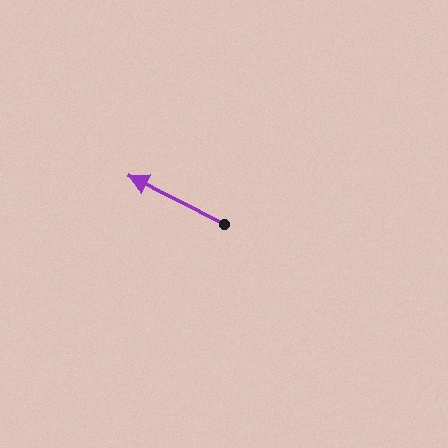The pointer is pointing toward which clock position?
Roughly 10 o'clock.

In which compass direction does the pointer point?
Northwest.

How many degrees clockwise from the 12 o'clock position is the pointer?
Approximately 297 degrees.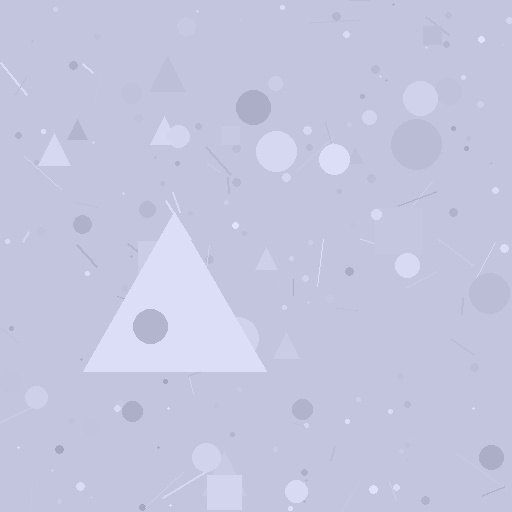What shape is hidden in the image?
A triangle is hidden in the image.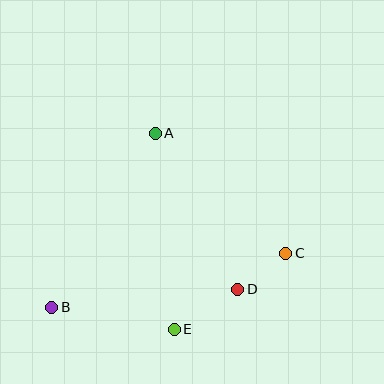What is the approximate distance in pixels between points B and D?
The distance between B and D is approximately 187 pixels.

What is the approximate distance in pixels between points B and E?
The distance between B and E is approximately 125 pixels.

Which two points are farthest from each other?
Points B and C are farthest from each other.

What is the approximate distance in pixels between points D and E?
The distance between D and E is approximately 75 pixels.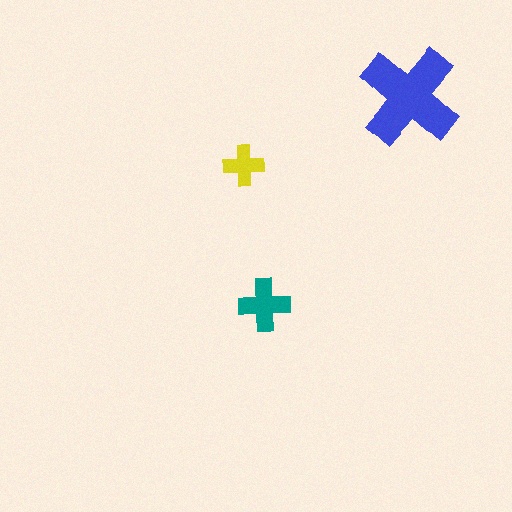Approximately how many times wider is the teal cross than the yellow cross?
About 1.5 times wider.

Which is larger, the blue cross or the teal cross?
The blue one.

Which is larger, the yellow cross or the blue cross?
The blue one.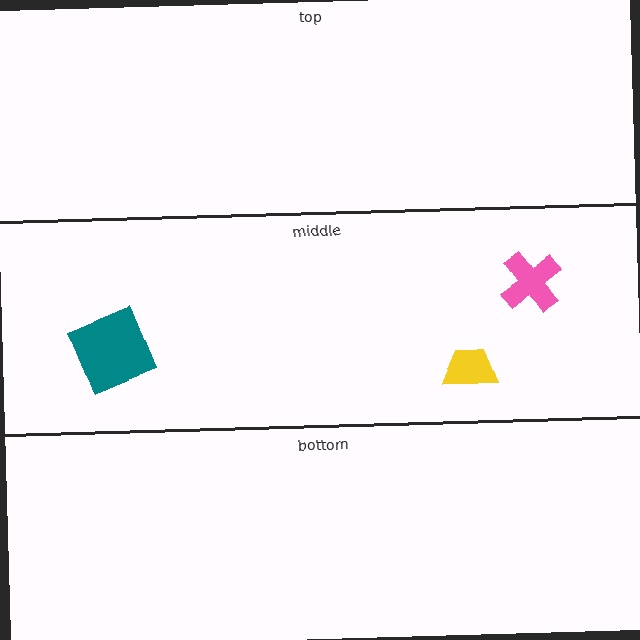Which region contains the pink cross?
The middle region.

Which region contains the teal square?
The middle region.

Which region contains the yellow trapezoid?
The middle region.